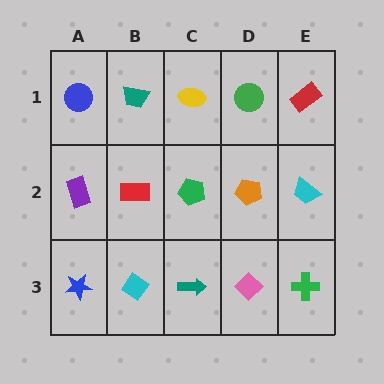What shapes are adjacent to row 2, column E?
A red rectangle (row 1, column E), a green cross (row 3, column E), an orange pentagon (row 2, column D).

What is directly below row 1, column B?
A red rectangle.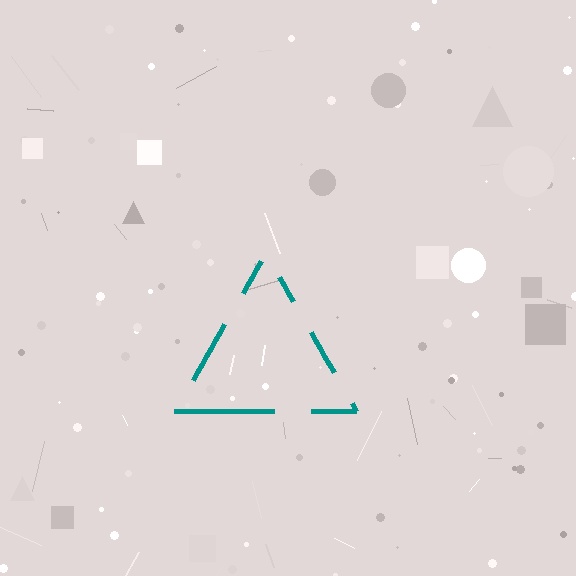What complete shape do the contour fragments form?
The contour fragments form a triangle.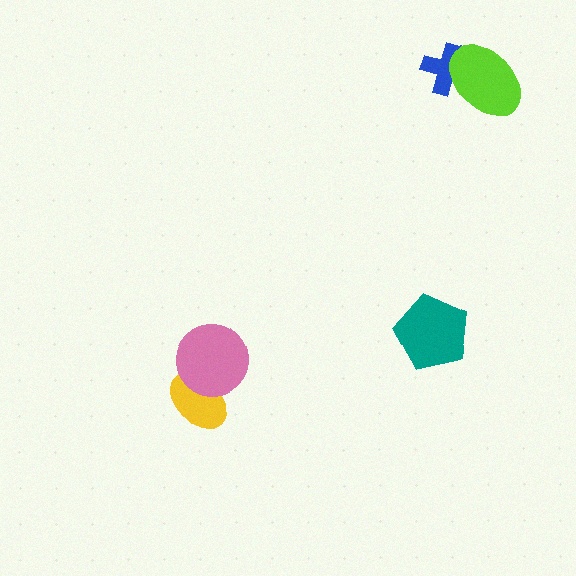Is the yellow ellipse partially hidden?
Yes, it is partially covered by another shape.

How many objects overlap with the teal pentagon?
0 objects overlap with the teal pentagon.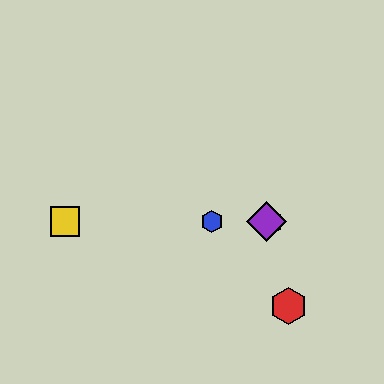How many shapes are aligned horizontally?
4 shapes (the blue hexagon, the green hexagon, the yellow square, the purple diamond) are aligned horizontally.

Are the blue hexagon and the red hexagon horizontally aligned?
No, the blue hexagon is at y≈222 and the red hexagon is at y≈306.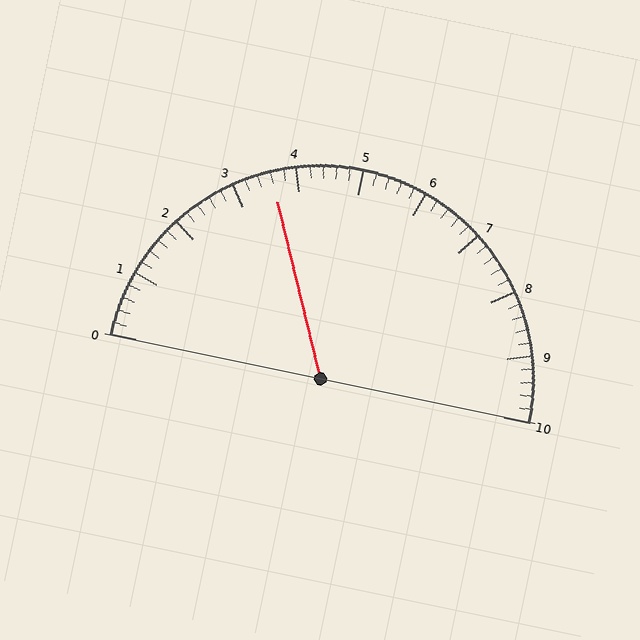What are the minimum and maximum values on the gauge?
The gauge ranges from 0 to 10.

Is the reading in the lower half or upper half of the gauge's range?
The reading is in the lower half of the range (0 to 10).